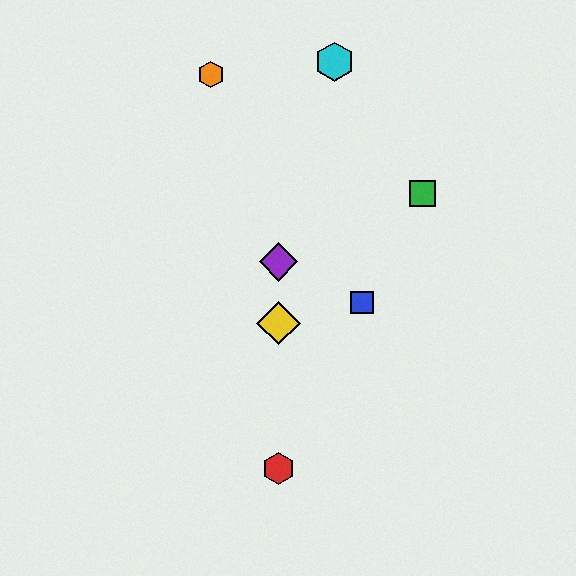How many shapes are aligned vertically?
3 shapes (the red hexagon, the yellow diamond, the purple diamond) are aligned vertically.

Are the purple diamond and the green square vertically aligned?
No, the purple diamond is at x≈279 and the green square is at x≈422.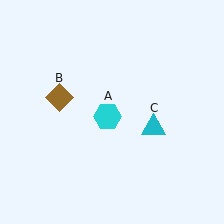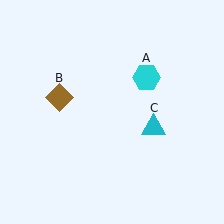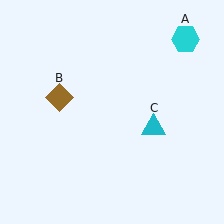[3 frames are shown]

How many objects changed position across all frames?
1 object changed position: cyan hexagon (object A).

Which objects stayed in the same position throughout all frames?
Brown diamond (object B) and cyan triangle (object C) remained stationary.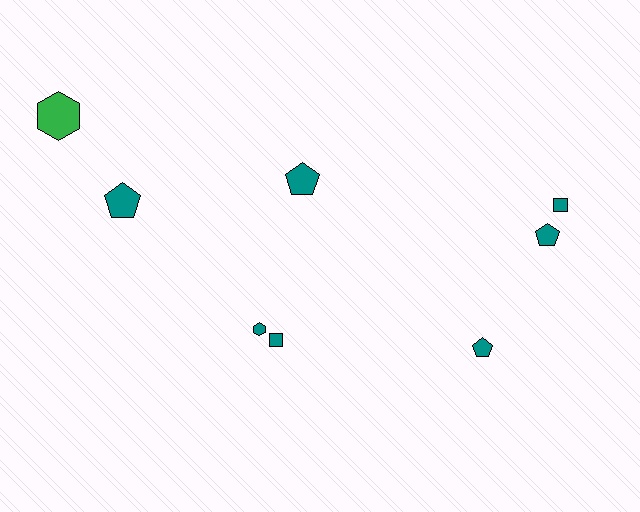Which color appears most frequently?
Teal, with 7 objects.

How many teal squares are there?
There are 2 teal squares.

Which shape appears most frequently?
Pentagon, with 4 objects.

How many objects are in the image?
There are 8 objects.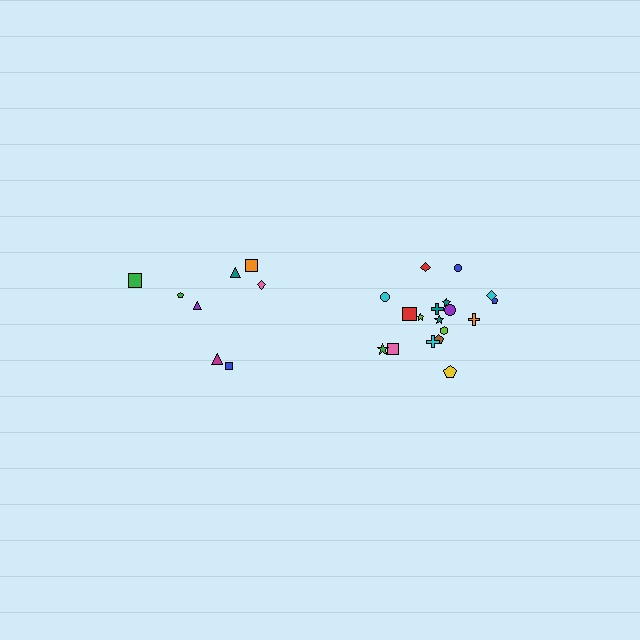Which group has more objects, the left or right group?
The right group.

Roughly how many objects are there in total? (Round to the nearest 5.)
Roughly 25 objects in total.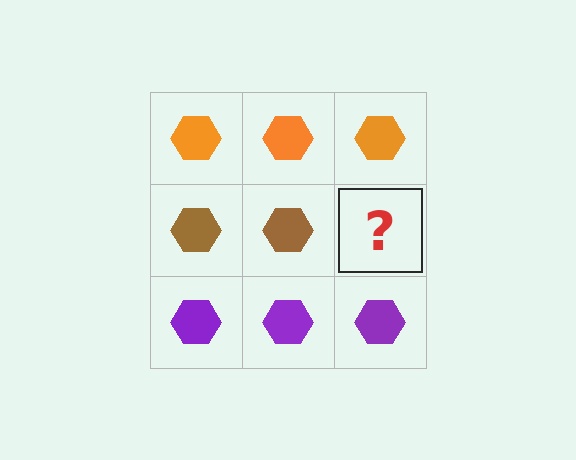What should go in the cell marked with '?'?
The missing cell should contain a brown hexagon.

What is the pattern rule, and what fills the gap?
The rule is that each row has a consistent color. The gap should be filled with a brown hexagon.